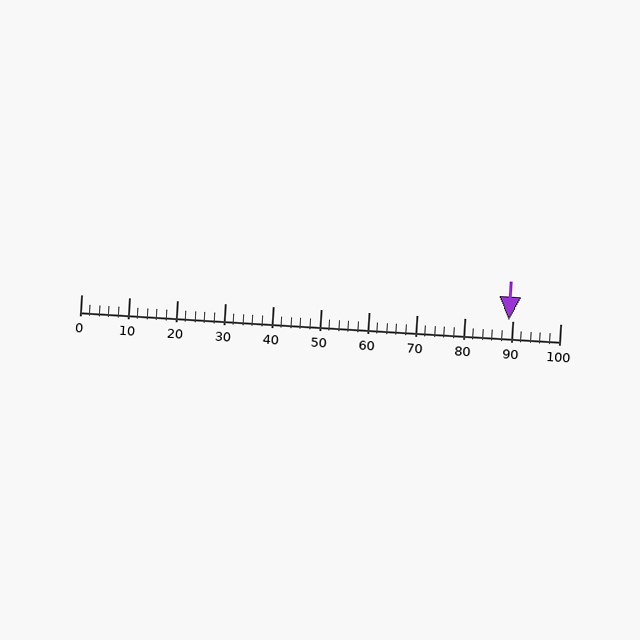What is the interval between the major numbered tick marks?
The major tick marks are spaced 10 units apart.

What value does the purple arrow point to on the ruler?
The purple arrow points to approximately 89.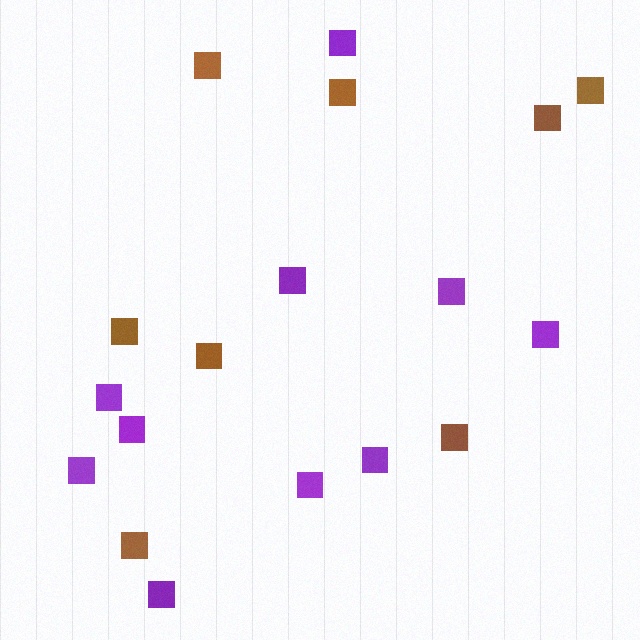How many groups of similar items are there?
There are 2 groups: one group of brown squares (8) and one group of purple squares (10).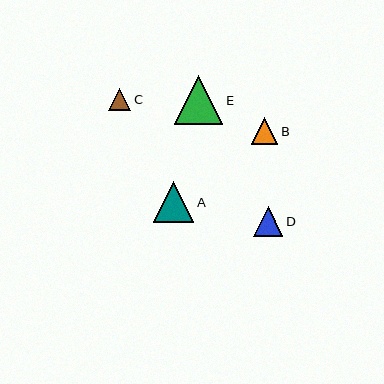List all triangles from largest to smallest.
From largest to smallest: E, A, D, B, C.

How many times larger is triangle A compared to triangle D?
Triangle A is approximately 1.4 times the size of triangle D.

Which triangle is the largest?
Triangle E is the largest with a size of approximately 49 pixels.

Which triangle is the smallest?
Triangle C is the smallest with a size of approximately 22 pixels.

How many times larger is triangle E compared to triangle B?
Triangle E is approximately 1.8 times the size of triangle B.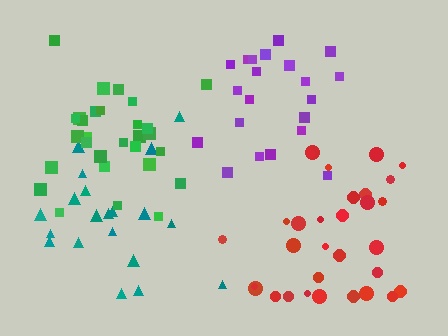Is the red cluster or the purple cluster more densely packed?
Red.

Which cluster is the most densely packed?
Green.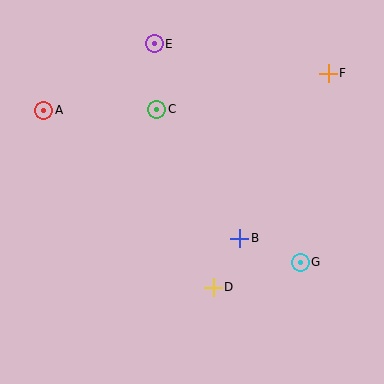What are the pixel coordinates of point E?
Point E is at (154, 44).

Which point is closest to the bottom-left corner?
Point D is closest to the bottom-left corner.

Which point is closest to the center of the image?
Point B at (240, 238) is closest to the center.